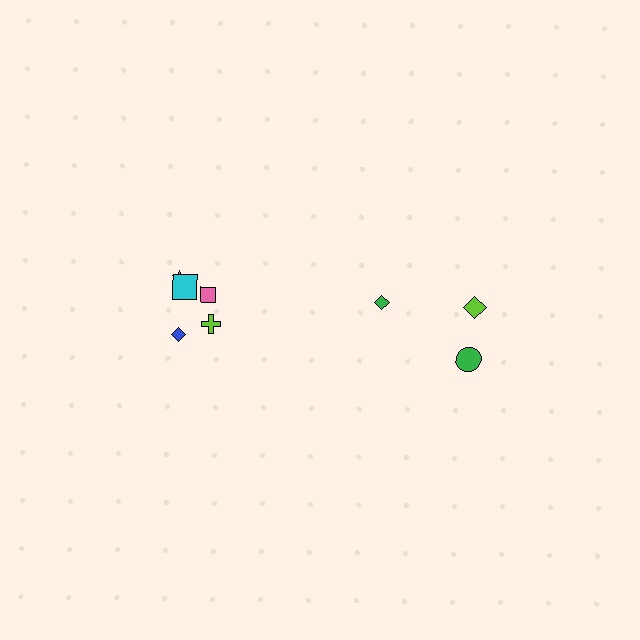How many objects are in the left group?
There are 5 objects.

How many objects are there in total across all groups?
There are 8 objects.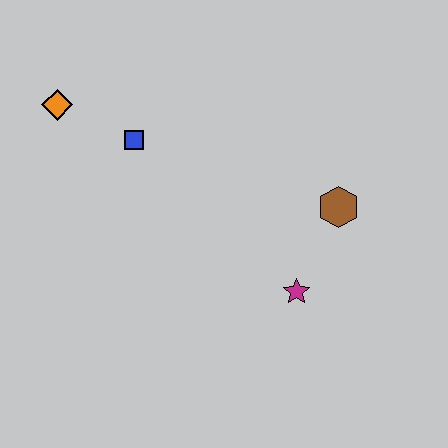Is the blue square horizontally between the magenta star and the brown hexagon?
No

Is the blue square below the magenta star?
No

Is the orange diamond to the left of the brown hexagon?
Yes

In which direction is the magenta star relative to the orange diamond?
The magenta star is to the right of the orange diamond.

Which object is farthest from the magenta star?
The orange diamond is farthest from the magenta star.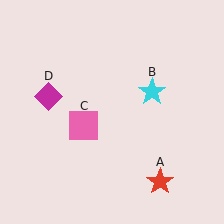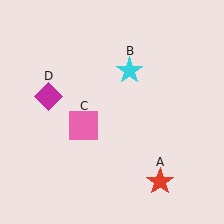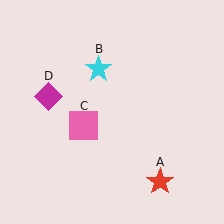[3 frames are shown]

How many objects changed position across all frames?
1 object changed position: cyan star (object B).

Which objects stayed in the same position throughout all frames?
Red star (object A) and pink square (object C) and magenta diamond (object D) remained stationary.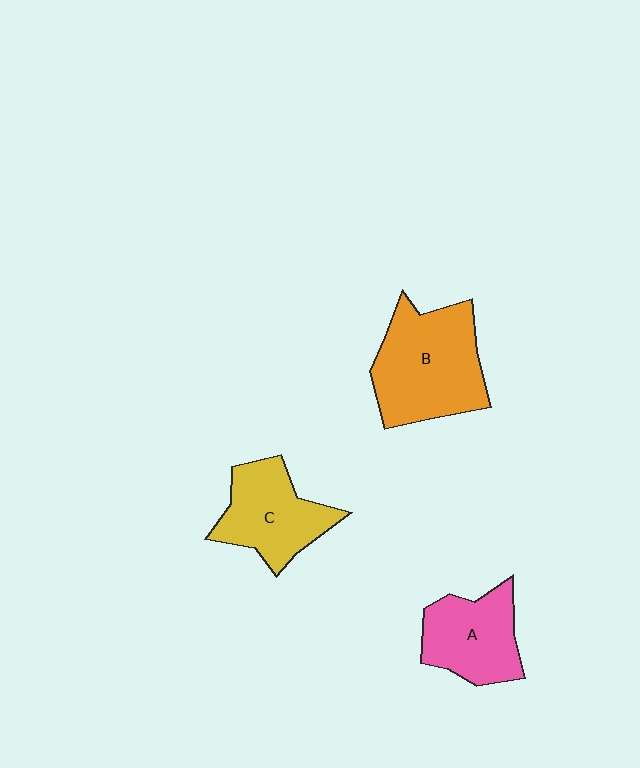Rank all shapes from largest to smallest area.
From largest to smallest: B (orange), C (yellow), A (pink).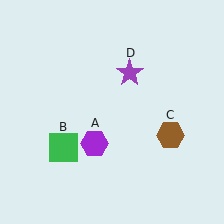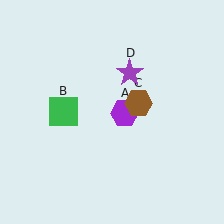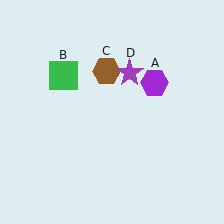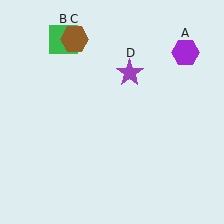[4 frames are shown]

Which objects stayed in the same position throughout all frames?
Purple star (object D) remained stationary.